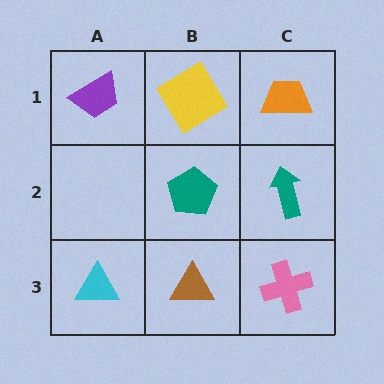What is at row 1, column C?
An orange trapezoid.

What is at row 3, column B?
A brown triangle.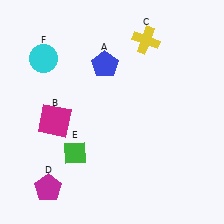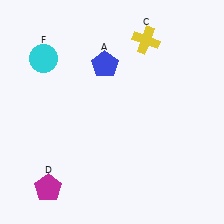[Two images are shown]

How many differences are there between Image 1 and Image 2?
There are 2 differences between the two images.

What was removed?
The green diamond (E), the magenta square (B) were removed in Image 2.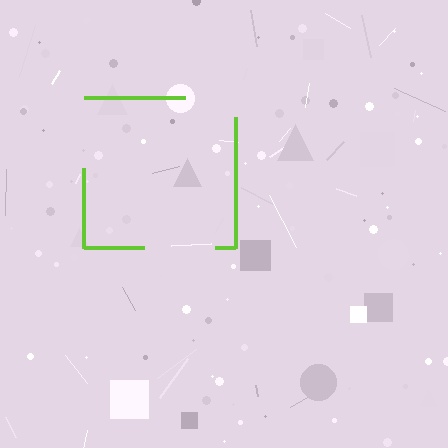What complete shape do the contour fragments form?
The contour fragments form a square.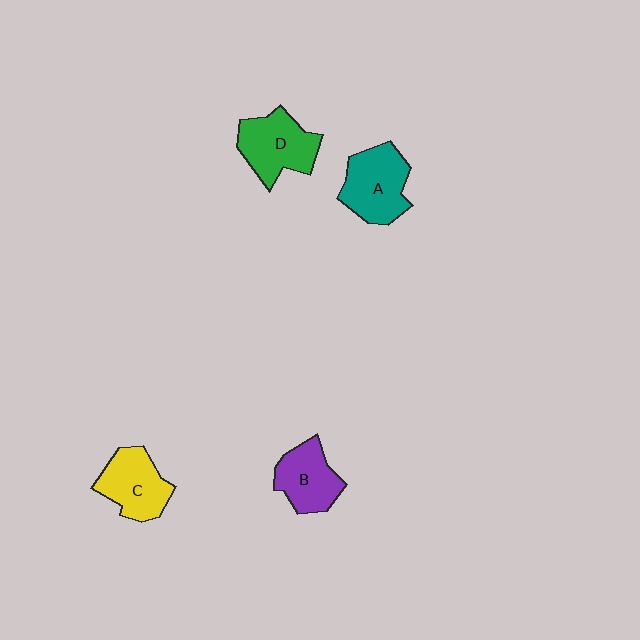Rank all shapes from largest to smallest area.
From largest to smallest: A (teal), D (green), C (yellow), B (purple).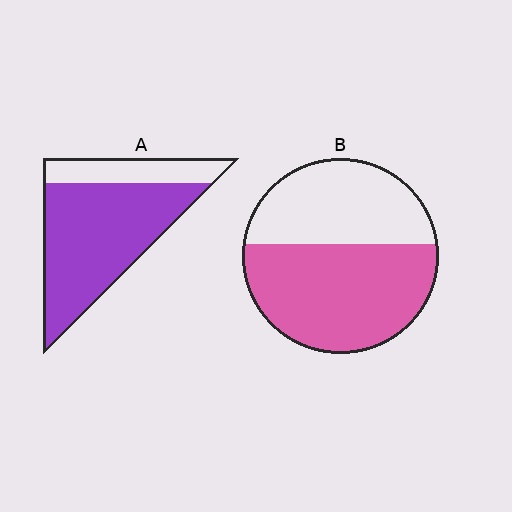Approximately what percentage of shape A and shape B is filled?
A is approximately 75% and B is approximately 60%.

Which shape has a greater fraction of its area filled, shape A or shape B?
Shape A.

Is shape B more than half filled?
Yes.